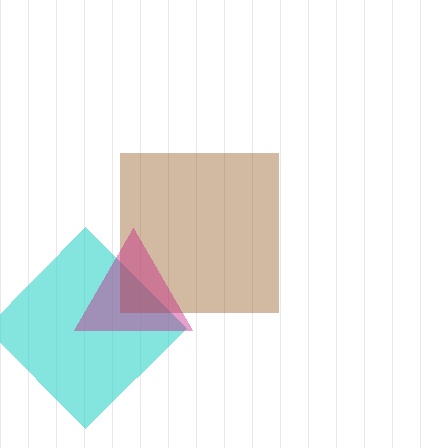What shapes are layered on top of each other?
The layered shapes are: a cyan diamond, a brown square, a magenta triangle.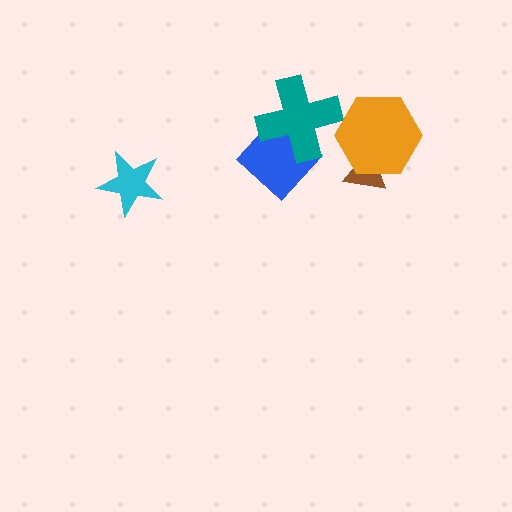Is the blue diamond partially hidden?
Yes, it is partially covered by another shape.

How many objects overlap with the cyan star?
0 objects overlap with the cyan star.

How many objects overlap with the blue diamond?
1 object overlaps with the blue diamond.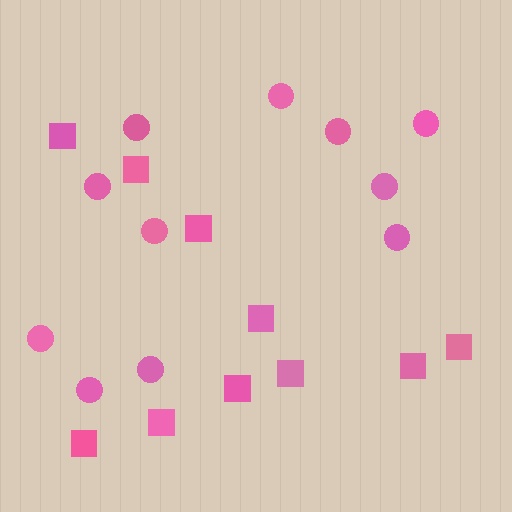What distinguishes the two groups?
There are 2 groups: one group of squares (10) and one group of circles (11).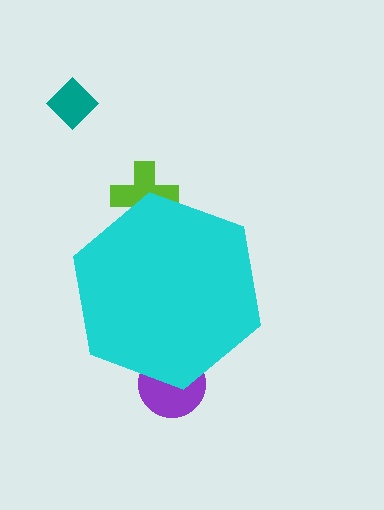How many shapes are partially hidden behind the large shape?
2 shapes are partially hidden.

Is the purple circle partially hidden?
Yes, the purple circle is partially hidden behind the cyan hexagon.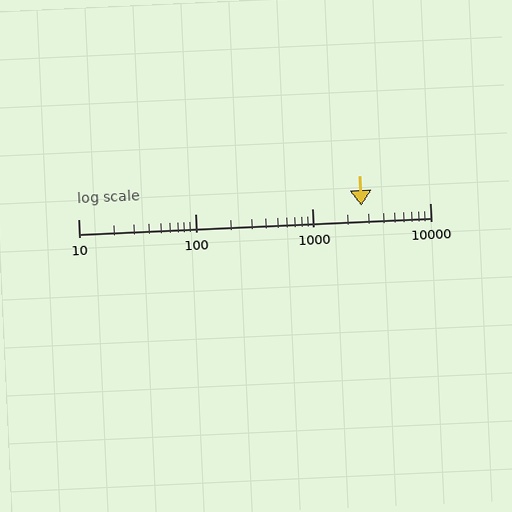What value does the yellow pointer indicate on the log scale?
The pointer indicates approximately 2600.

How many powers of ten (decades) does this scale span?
The scale spans 3 decades, from 10 to 10000.